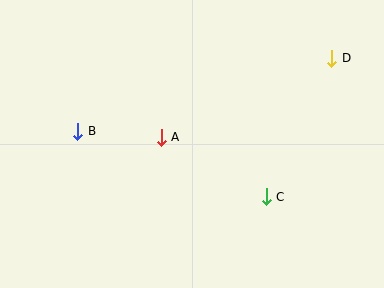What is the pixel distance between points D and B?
The distance between D and B is 265 pixels.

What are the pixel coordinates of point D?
Point D is at (332, 58).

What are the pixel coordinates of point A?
Point A is at (161, 137).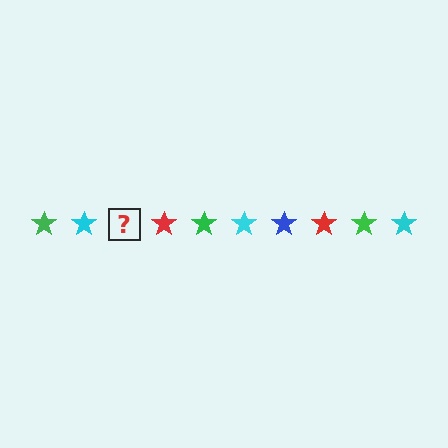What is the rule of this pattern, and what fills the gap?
The rule is that the pattern cycles through green, cyan, blue, red stars. The gap should be filled with a blue star.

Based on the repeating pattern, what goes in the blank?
The blank should be a blue star.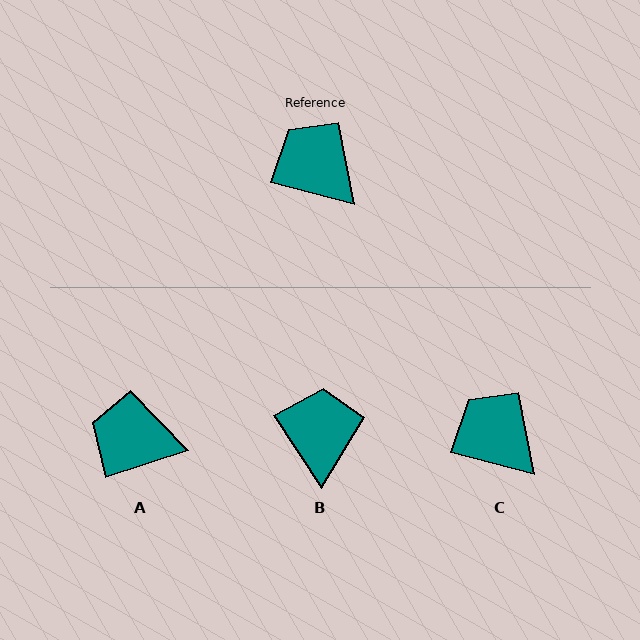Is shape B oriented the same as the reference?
No, it is off by about 42 degrees.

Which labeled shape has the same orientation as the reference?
C.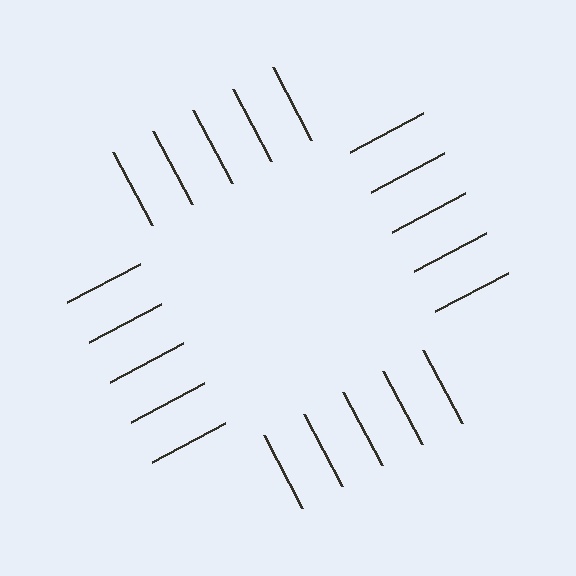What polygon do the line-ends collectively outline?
An illusory square — the line segments terminate on its edges but no continuous stroke is drawn.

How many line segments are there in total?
20 — 5 along each of the 4 edges.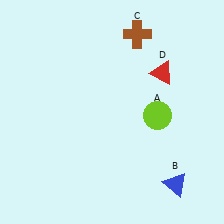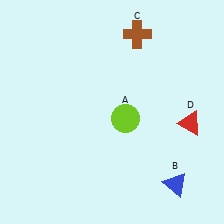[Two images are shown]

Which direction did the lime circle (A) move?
The lime circle (A) moved left.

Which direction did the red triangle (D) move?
The red triangle (D) moved down.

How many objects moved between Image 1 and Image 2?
2 objects moved between the two images.